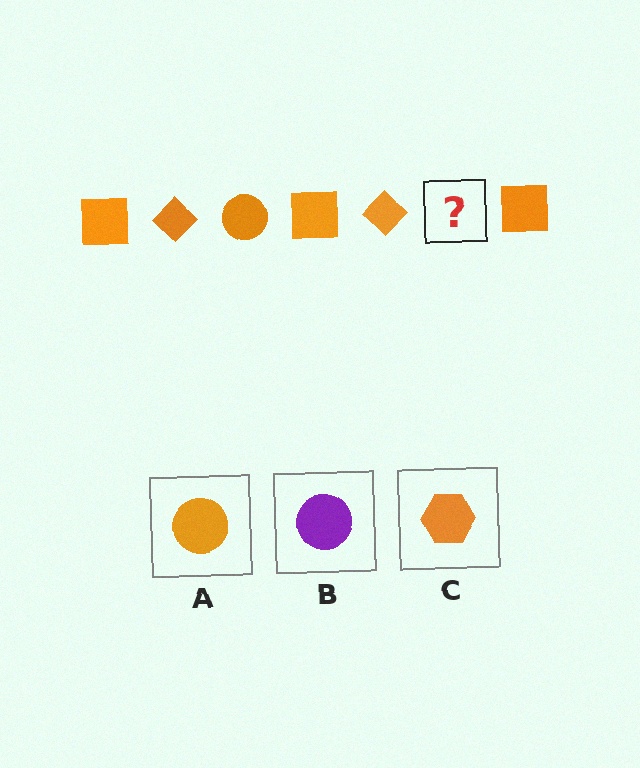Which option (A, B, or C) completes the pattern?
A.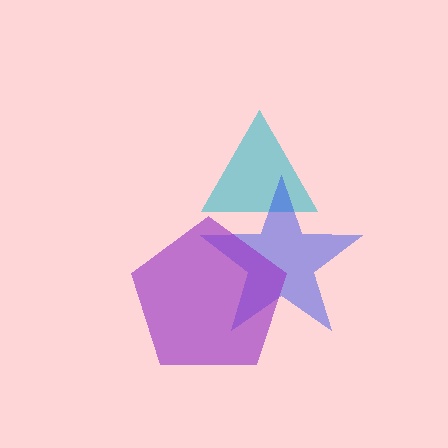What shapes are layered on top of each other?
The layered shapes are: a cyan triangle, a blue star, a purple pentagon.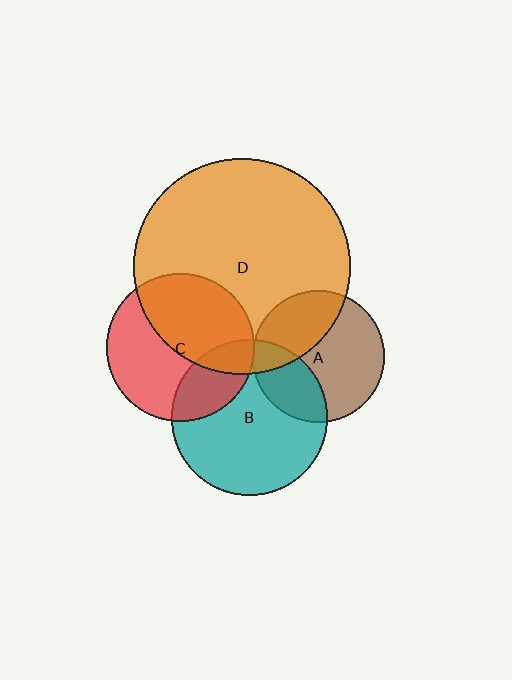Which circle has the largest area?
Circle D (orange).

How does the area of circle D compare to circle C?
Approximately 2.1 times.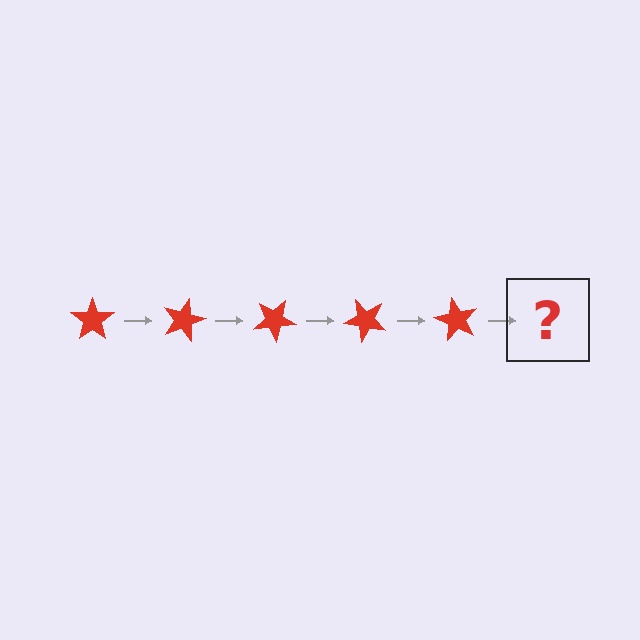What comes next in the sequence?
The next element should be a red star rotated 75 degrees.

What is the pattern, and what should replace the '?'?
The pattern is that the star rotates 15 degrees each step. The '?' should be a red star rotated 75 degrees.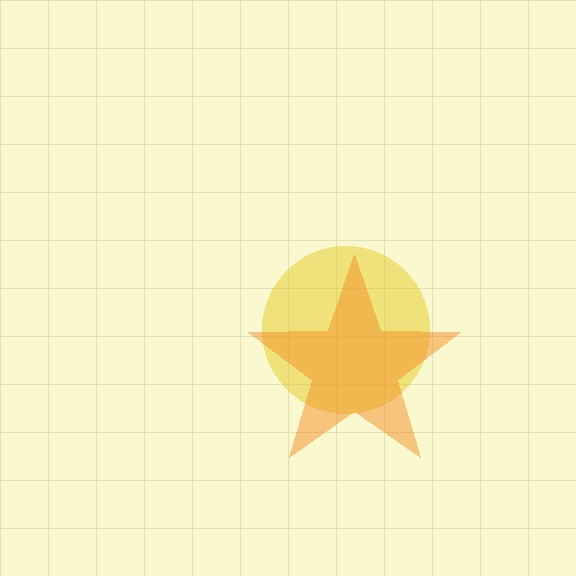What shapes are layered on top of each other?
The layered shapes are: a yellow circle, an orange star.